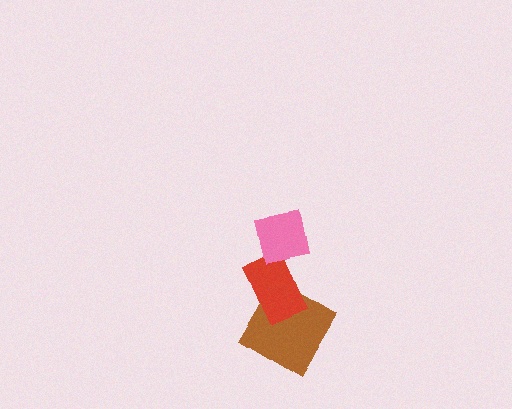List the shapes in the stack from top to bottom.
From top to bottom: the pink square, the red rectangle, the brown diamond.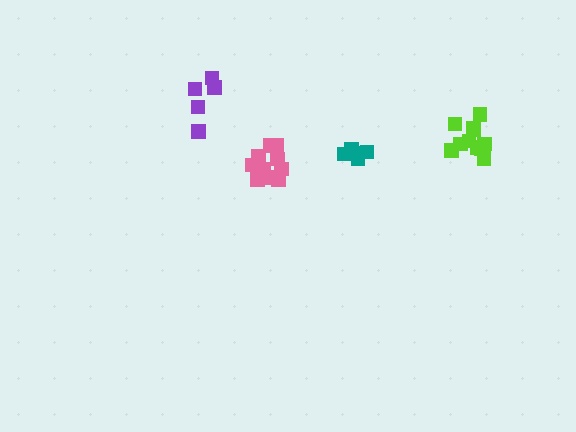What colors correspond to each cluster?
The clusters are colored: teal, lime, purple, pink.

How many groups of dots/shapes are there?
There are 4 groups.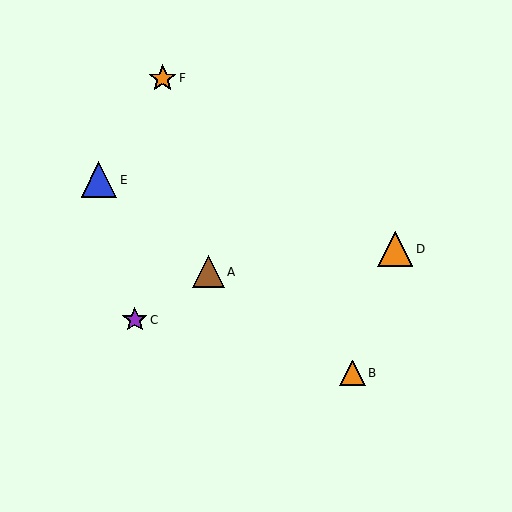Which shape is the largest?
The blue triangle (labeled E) is the largest.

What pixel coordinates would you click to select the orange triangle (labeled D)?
Click at (395, 249) to select the orange triangle D.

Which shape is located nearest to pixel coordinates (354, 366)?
The orange triangle (labeled B) at (352, 373) is nearest to that location.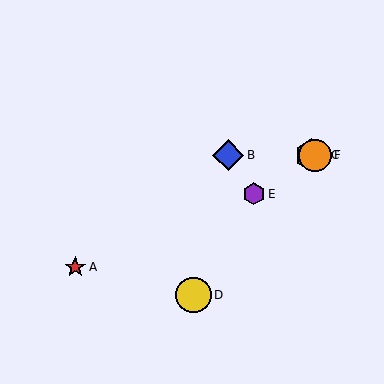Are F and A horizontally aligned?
No, F is at y≈155 and A is at y≈267.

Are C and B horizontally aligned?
Yes, both are at y≈155.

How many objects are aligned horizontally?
3 objects (B, C, F) are aligned horizontally.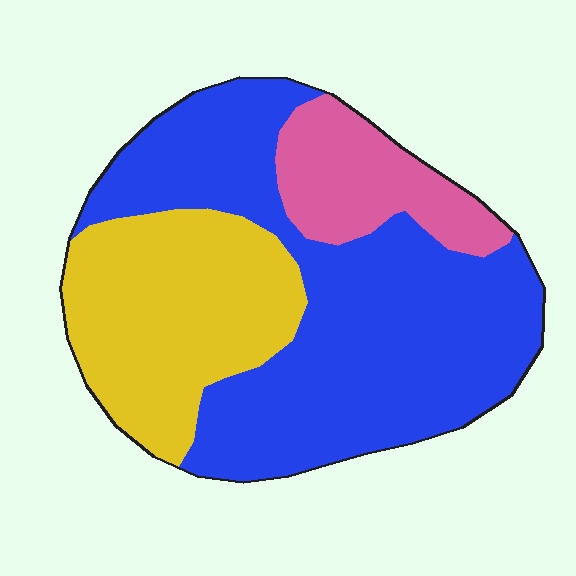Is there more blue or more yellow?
Blue.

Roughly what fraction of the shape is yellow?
Yellow takes up about one third (1/3) of the shape.